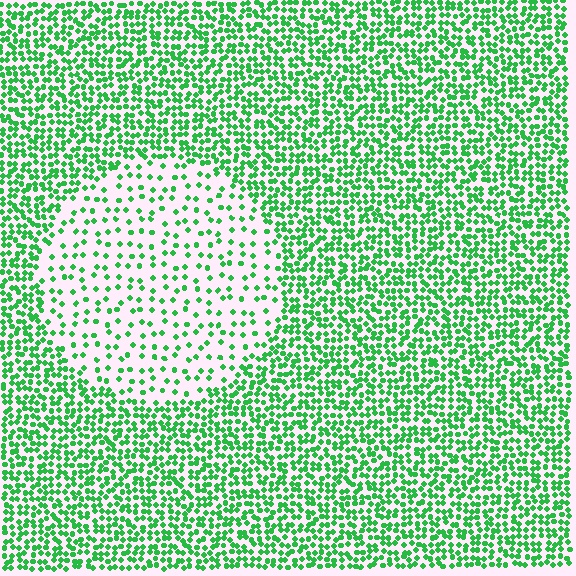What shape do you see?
I see a circle.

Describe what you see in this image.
The image contains small green elements arranged at two different densities. A circle-shaped region is visible where the elements are less densely packed than the surrounding area.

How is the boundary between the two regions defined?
The boundary is defined by a change in element density (approximately 2.7x ratio). All elements are the same color, size, and shape.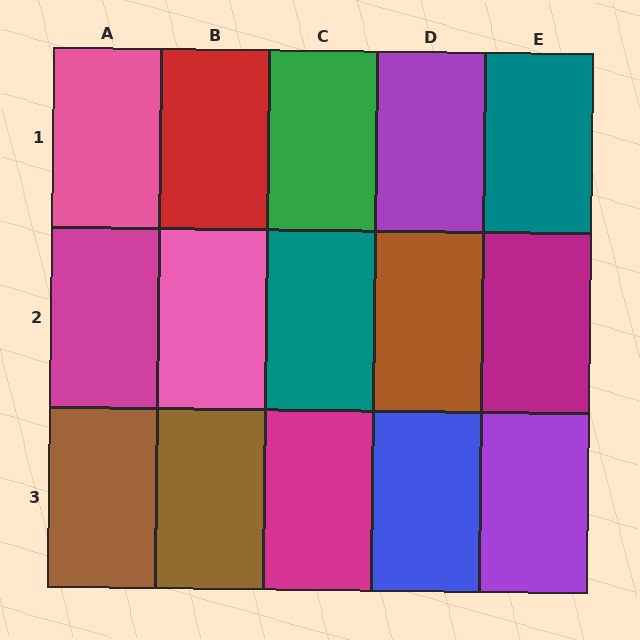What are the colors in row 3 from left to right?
Brown, brown, magenta, blue, purple.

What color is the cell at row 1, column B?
Red.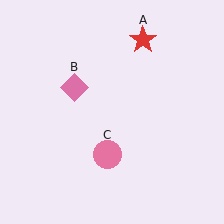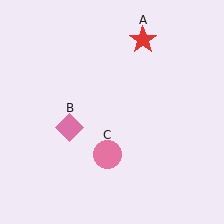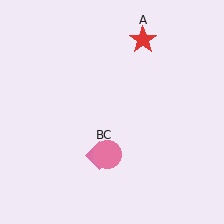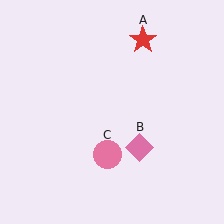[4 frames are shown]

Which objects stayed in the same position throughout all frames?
Red star (object A) and pink circle (object C) remained stationary.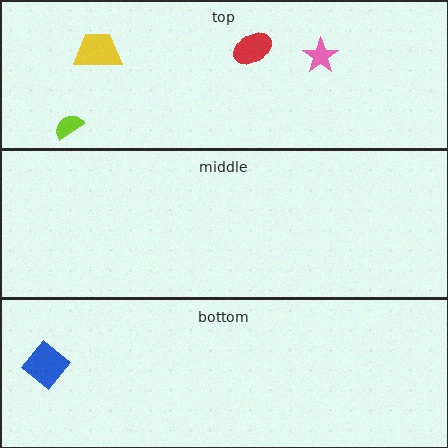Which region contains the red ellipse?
The top region.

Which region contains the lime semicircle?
The top region.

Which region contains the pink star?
The top region.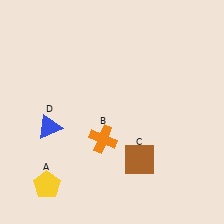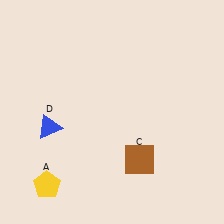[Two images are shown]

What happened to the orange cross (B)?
The orange cross (B) was removed in Image 2. It was in the bottom-left area of Image 1.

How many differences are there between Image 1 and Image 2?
There is 1 difference between the two images.